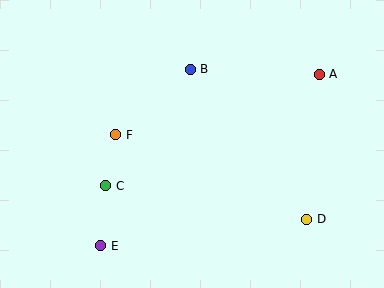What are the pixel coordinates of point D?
Point D is at (307, 219).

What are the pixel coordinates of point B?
Point B is at (190, 69).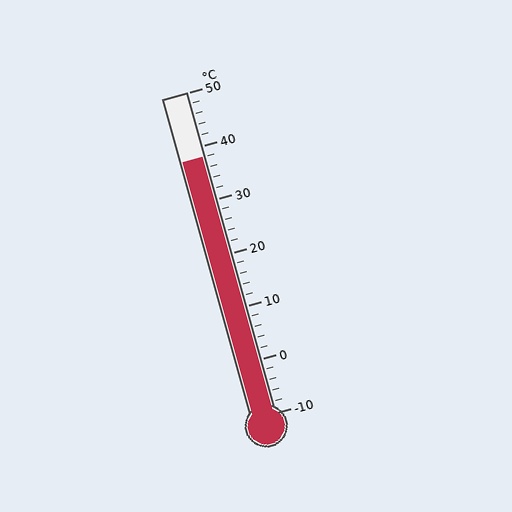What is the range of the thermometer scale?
The thermometer scale ranges from -10°C to 50°C.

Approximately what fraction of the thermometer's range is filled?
The thermometer is filled to approximately 80% of its range.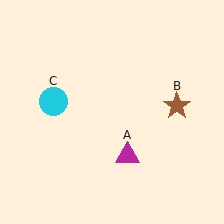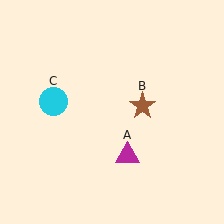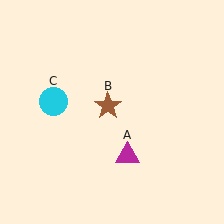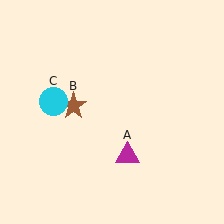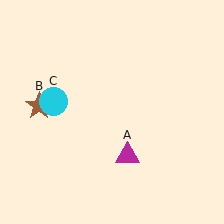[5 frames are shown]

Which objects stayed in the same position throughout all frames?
Magenta triangle (object A) and cyan circle (object C) remained stationary.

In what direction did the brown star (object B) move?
The brown star (object B) moved left.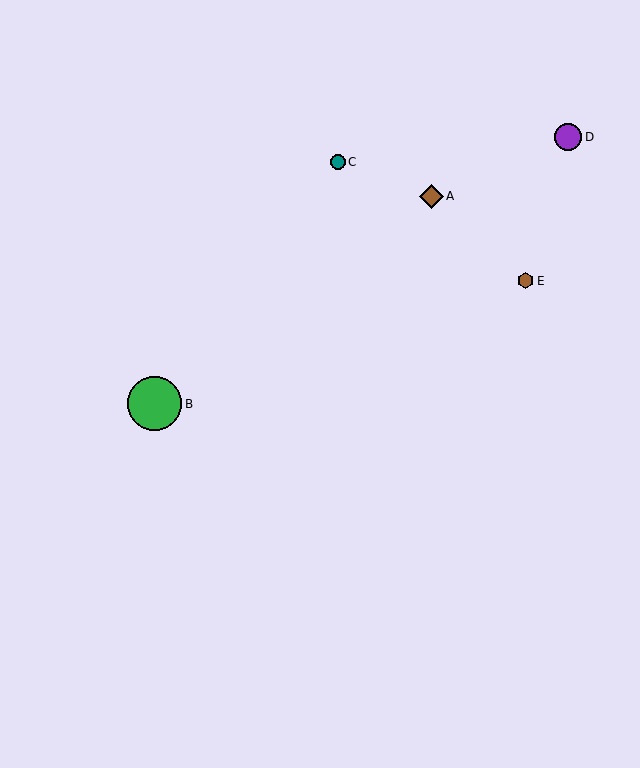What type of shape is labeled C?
Shape C is a teal circle.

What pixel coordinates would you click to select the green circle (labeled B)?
Click at (155, 404) to select the green circle B.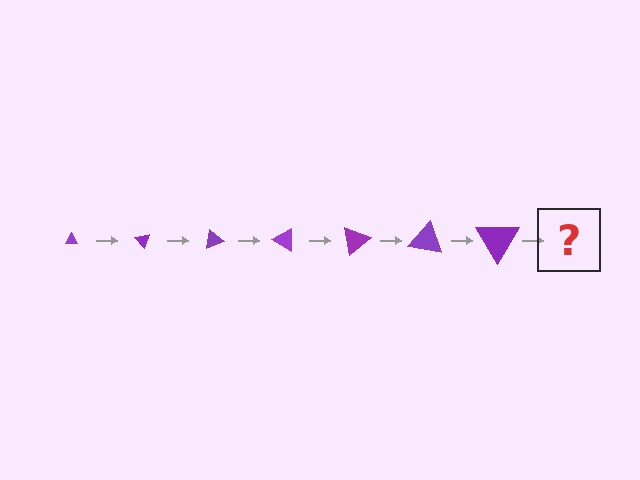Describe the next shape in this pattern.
It should be a triangle, larger than the previous one and rotated 350 degrees from the start.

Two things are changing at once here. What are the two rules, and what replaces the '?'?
The two rules are that the triangle grows larger each step and it rotates 50 degrees each step. The '?' should be a triangle, larger than the previous one and rotated 350 degrees from the start.